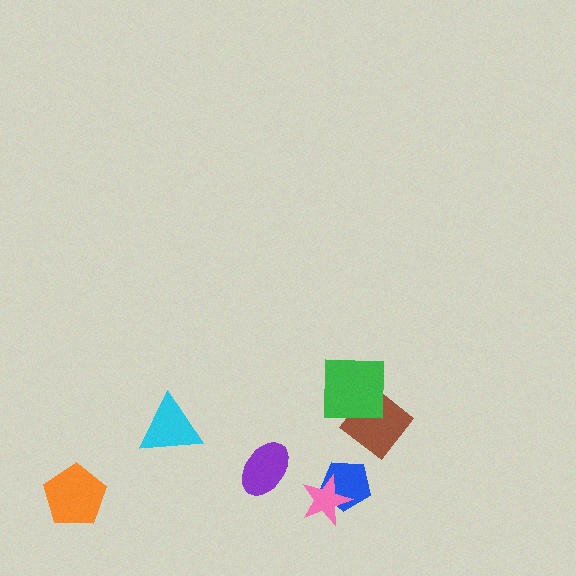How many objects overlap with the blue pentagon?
1 object overlaps with the blue pentagon.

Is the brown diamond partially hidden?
Yes, it is partially covered by another shape.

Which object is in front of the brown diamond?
The green square is in front of the brown diamond.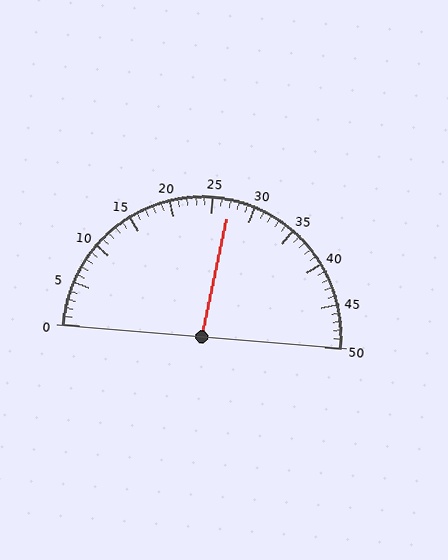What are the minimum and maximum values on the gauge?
The gauge ranges from 0 to 50.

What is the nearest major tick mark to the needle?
The nearest major tick mark is 25.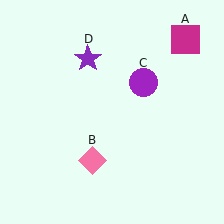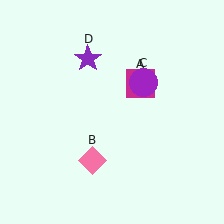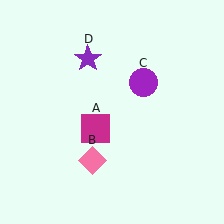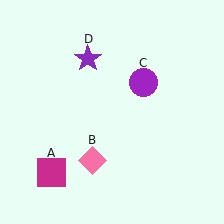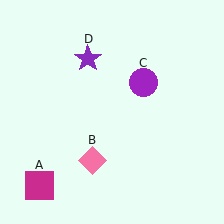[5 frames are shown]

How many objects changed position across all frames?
1 object changed position: magenta square (object A).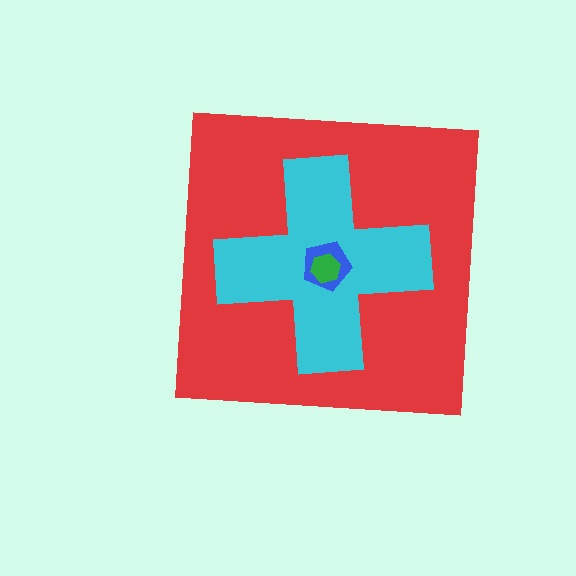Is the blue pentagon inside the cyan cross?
Yes.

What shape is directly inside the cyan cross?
The blue pentagon.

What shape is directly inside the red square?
The cyan cross.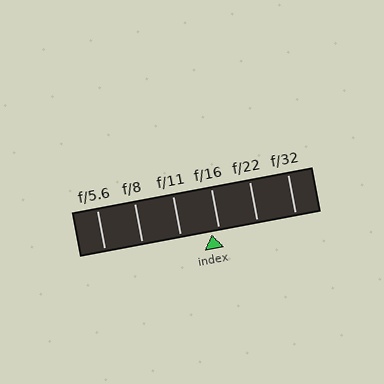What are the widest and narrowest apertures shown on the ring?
The widest aperture shown is f/5.6 and the narrowest is f/32.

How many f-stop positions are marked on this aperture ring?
There are 6 f-stop positions marked.